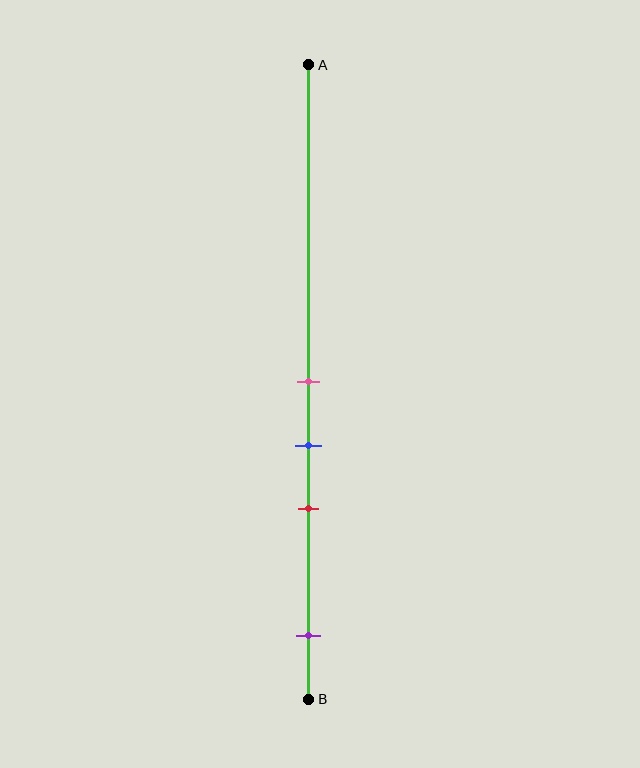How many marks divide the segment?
There are 4 marks dividing the segment.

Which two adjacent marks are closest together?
The pink and blue marks are the closest adjacent pair.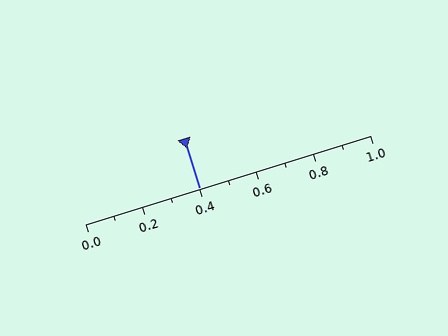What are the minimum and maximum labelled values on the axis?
The axis runs from 0.0 to 1.0.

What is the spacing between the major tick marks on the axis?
The major ticks are spaced 0.2 apart.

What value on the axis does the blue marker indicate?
The marker indicates approximately 0.4.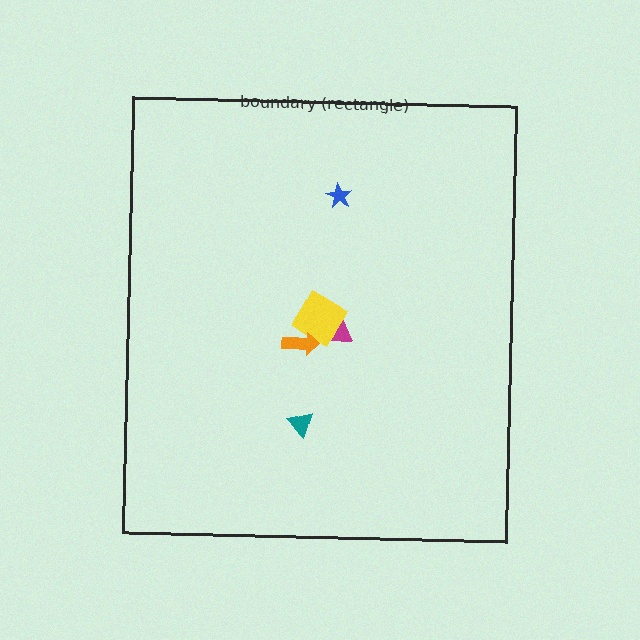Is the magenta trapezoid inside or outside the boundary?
Inside.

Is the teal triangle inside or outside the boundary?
Inside.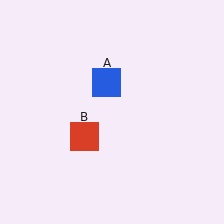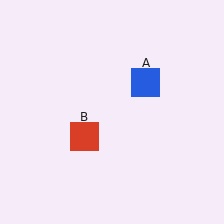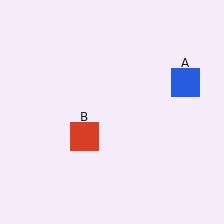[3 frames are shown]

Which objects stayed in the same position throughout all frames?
Red square (object B) remained stationary.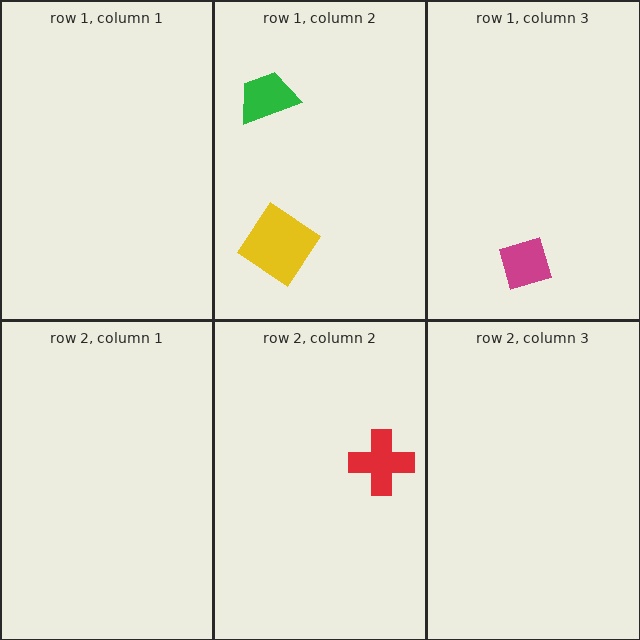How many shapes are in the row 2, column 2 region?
1.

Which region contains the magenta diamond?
The row 1, column 3 region.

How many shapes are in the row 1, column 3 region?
1.